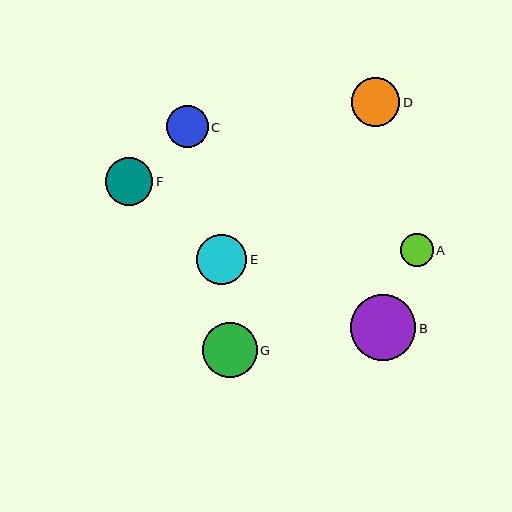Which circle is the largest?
Circle B is the largest with a size of approximately 66 pixels.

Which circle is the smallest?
Circle A is the smallest with a size of approximately 33 pixels.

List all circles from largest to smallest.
From largest to smallest: B, G, E, D, F, C, A.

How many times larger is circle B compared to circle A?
Circle B is approximately 2.0 times the size of circle A.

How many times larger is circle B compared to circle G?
Circle B is approximately 1.2 times the size of circle G.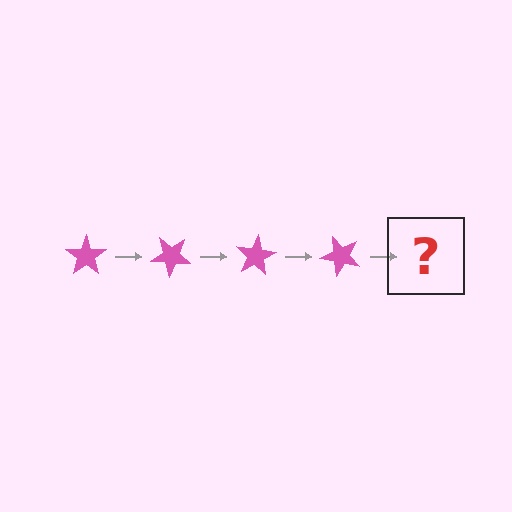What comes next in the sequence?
The next element should be a pink star rotated 160 degrees.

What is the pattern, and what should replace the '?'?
The pattern is that the star rotates 40 degrees each step. The '?' should be a pink star rotated 160 degrees.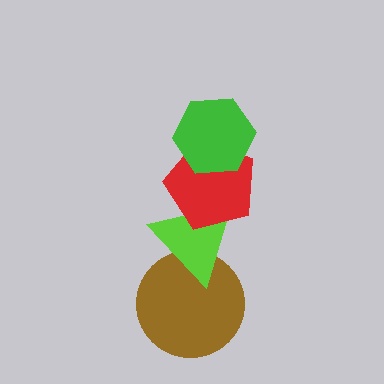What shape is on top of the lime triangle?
The red pentagon is on top of the lime triangle.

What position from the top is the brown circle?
The brown circle is 4th from the top.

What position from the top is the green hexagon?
The green hexagon is 1st from the top.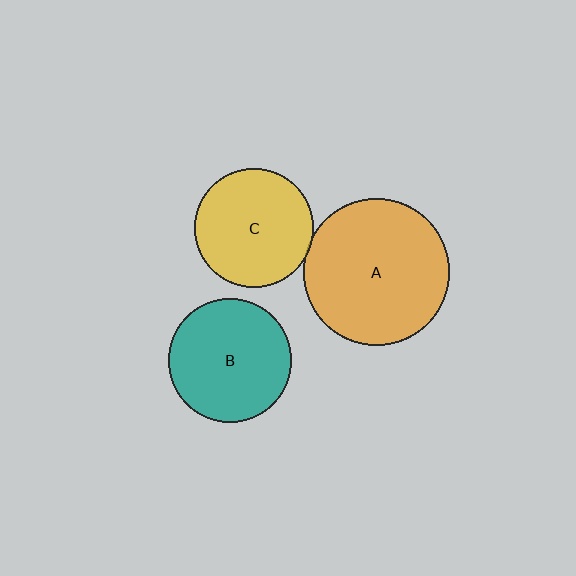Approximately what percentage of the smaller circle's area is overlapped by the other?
Approximately 5%.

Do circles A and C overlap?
Yes.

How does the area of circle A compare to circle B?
Approximately 1.4 times.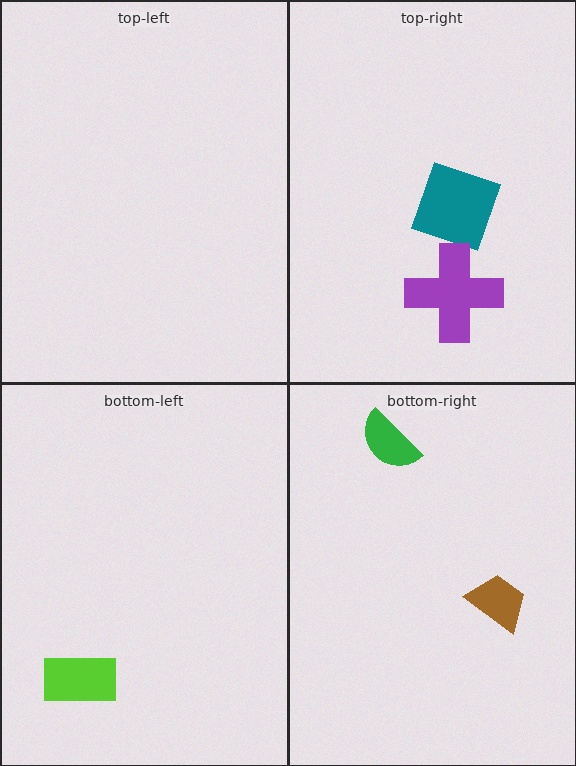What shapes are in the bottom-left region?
The lime rectangle.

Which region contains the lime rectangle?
The bottom-left region.